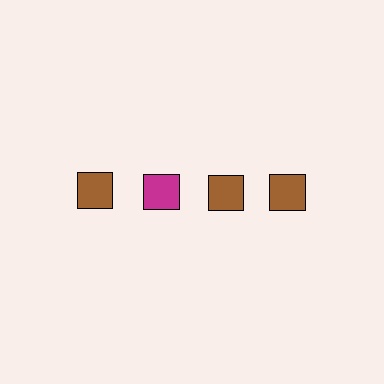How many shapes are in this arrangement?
There are 4 shapes arranged in a grid pattern.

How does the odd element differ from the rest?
It has a different color: magenta instead of brown.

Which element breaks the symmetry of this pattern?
The magenta square in the top row, second from left column breaks the symmetry. All other shapes are brown squares.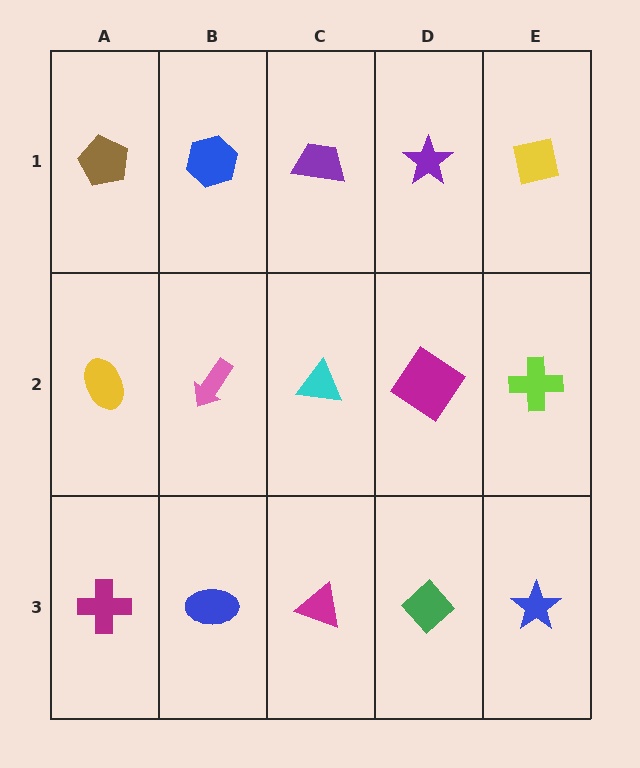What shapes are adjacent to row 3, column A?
A yellow ellipse (row 2, column A), a blue ellipse (row 3, column B).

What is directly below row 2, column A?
A magenta cross.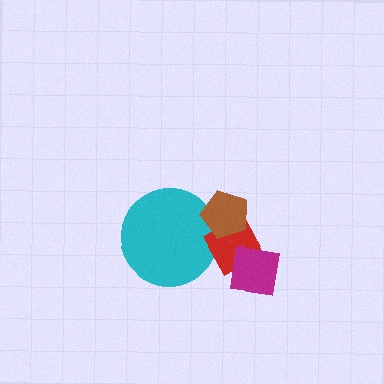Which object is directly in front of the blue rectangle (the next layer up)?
The cyan circle is directly in front of the blue rectangle.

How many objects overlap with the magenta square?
1 object overlaps with the magenta square.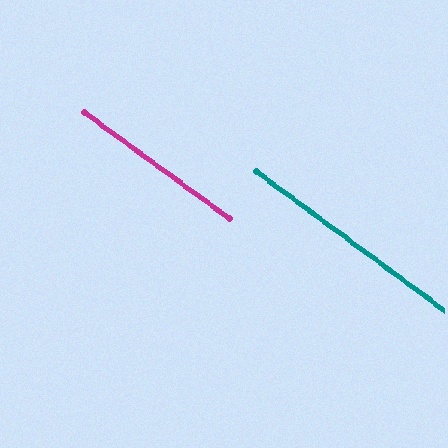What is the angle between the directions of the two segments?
Approximately 0 degrees.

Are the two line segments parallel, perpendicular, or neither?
Parallel — their directions differ by only 0.1°.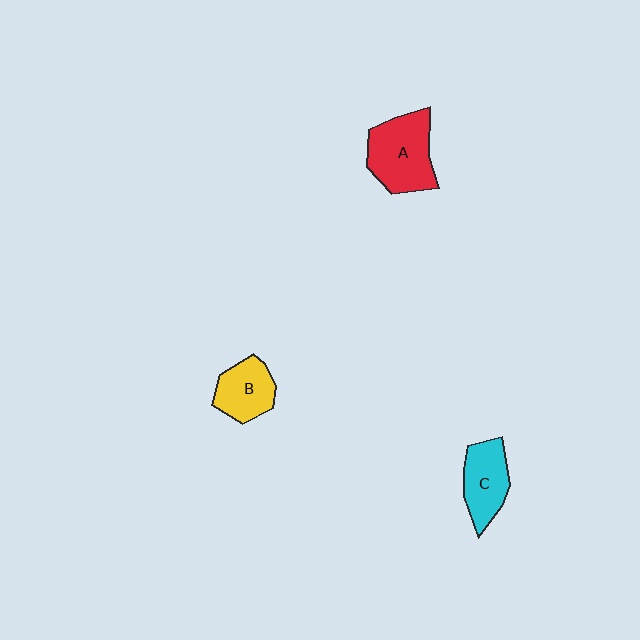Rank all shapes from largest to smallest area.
From largest to smallest: A (red), C (cyan), B (yellow).